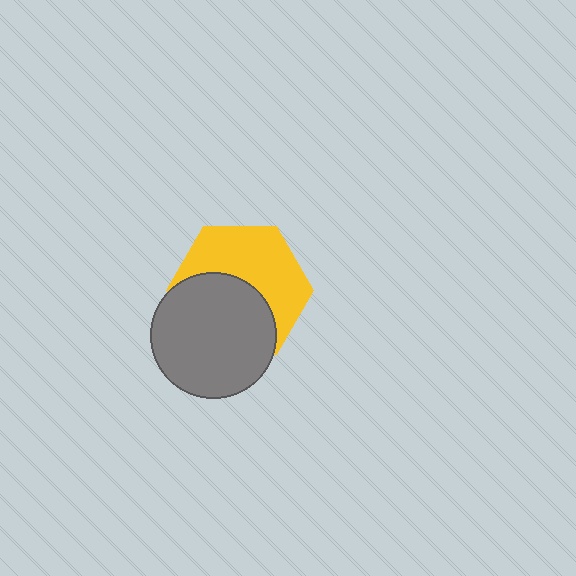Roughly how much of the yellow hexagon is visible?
About half of it is visible (roughly 52%).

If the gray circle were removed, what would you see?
You would see the complete yellow hexagon.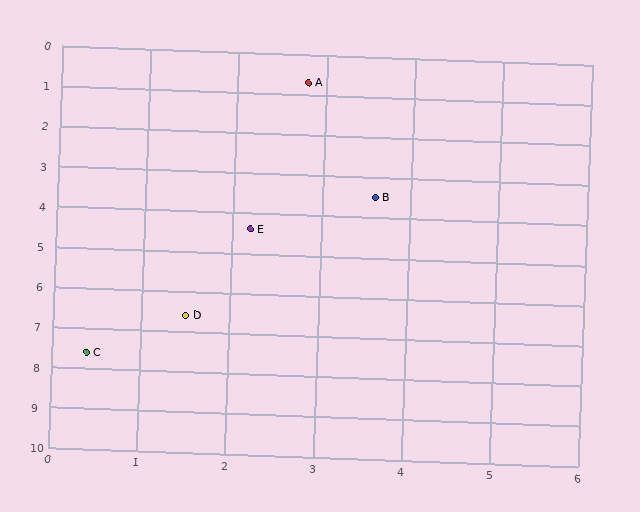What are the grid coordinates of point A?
Point A is at approximately (2.8, 0.7).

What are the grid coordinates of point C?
Point C is at approximately (0.4, 7.6).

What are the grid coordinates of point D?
Point D is at approximately (1.5, 6.6).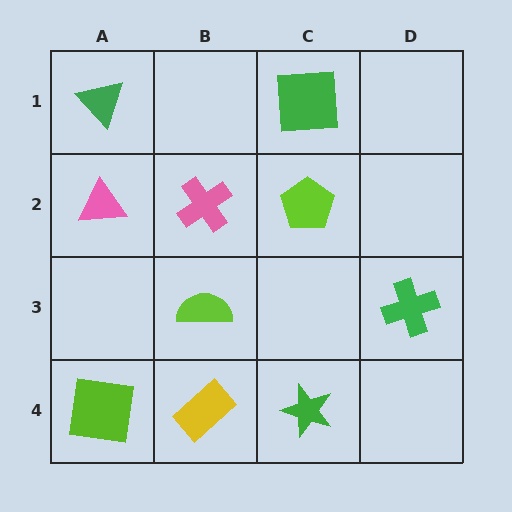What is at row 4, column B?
A yellow rectangle.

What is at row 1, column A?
A green triangle.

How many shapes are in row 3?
2 shapes.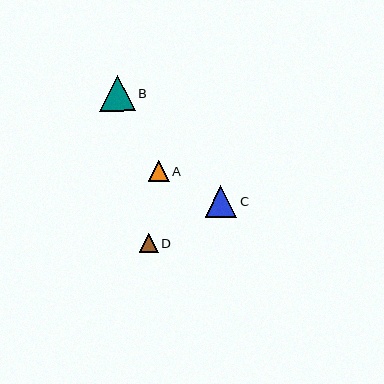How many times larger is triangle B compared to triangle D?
Triangle B is approximately 1.9 times the size of triangle D.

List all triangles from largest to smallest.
From largest to smallest: B, C, A, D.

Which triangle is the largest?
Triangle B is the largest with a size of approximately 36 pixels.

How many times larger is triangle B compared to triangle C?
Triangle B is approximately 1.1 times the size of triangle C.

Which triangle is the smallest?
Triangle D is the smallest with a size of approximately 19 pixels.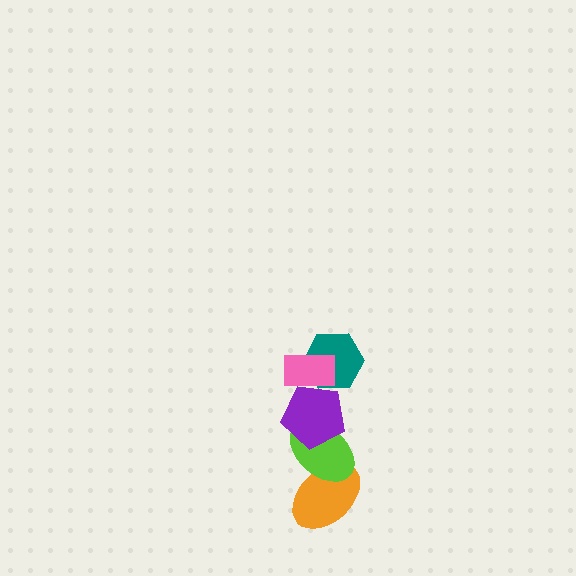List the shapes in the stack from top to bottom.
From top to bottom: the pink rectangle, the teal hexagon, the purple pentagon, the lime ellipse, the orange ellipse.